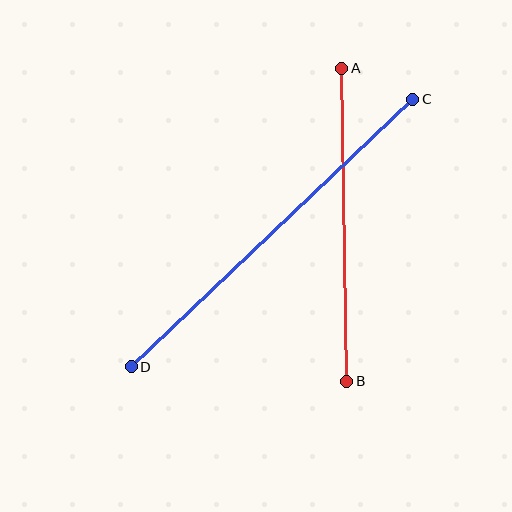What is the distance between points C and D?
The distance is approximately 388 pixels.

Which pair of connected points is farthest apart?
Points C and D are farthest apart.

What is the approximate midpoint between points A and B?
The midpoint is at approximately (344, 225) pixels.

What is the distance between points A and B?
The distance is approximately 313 pixels.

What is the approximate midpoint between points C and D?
The midpoint is at approximately (272, 233) pixels.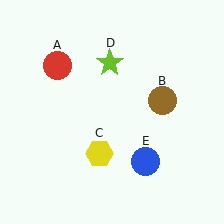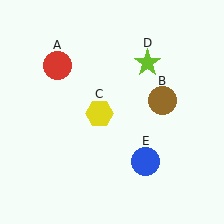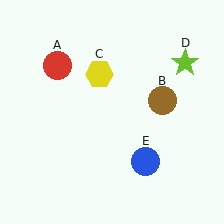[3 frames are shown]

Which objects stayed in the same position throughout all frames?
Red circle (object A) and brown circle (object B) and blue circle (object E) remained stationary.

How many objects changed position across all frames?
2 objects changed position: yellow hexagon (object C), lime star (object D).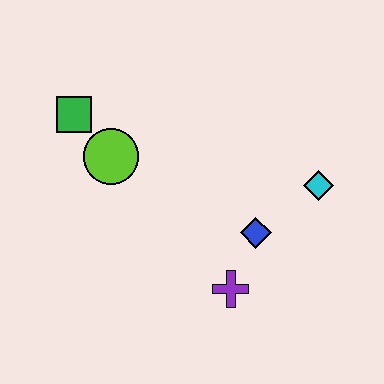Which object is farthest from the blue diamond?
The green square is farthest from the blue diamond.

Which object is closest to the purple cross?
The blue diamond is closest to the purple cross.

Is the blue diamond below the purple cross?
No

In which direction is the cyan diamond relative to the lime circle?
The cyan diamond is to the right of the lime circle.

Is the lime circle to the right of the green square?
Yes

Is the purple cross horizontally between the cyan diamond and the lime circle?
Yes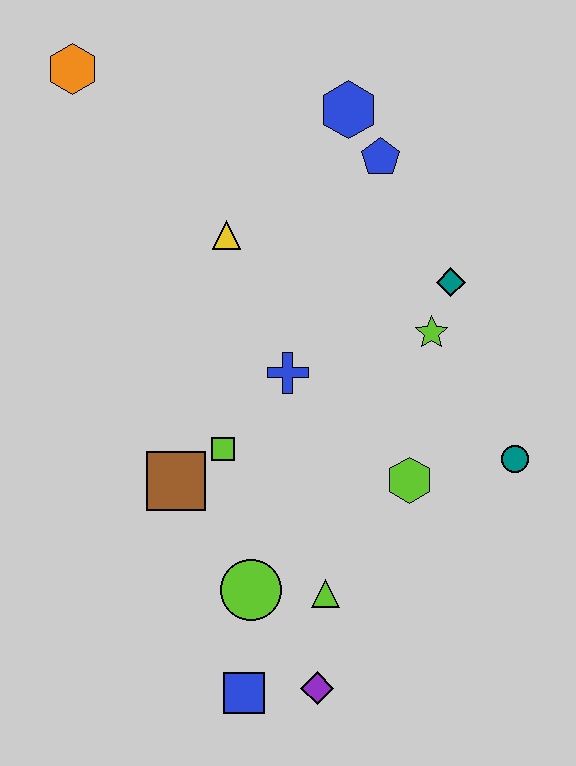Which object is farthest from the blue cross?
The orange hexagon is farthest from the blue cross.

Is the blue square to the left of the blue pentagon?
Yes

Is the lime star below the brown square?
No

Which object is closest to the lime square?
The brown square is closest to the lime square.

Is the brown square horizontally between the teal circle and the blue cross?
No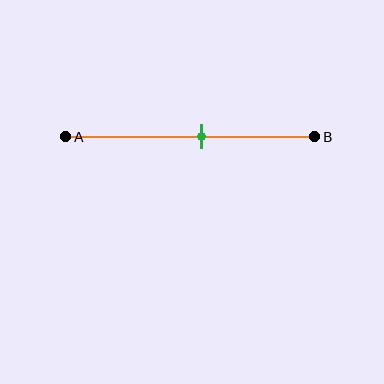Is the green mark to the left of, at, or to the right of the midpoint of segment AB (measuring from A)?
The green mark is to the right of the midpoint of segment AB.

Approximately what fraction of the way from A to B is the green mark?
The green mark is approximately 55% of the way from A to B.